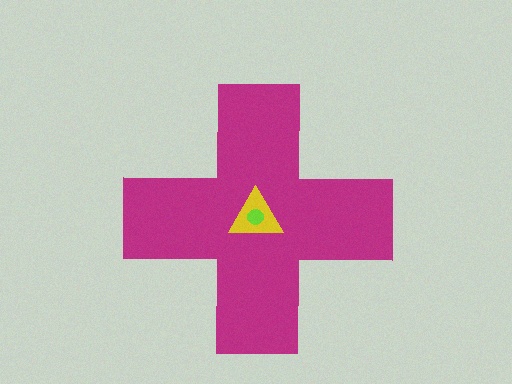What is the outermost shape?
The magenta cross.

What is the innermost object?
The lime circle.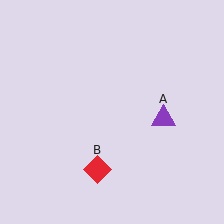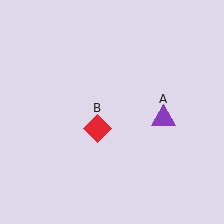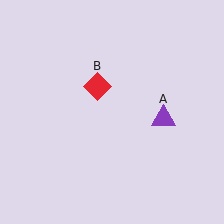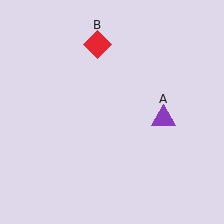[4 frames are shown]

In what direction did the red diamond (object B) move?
The red diamond (object B) moved up.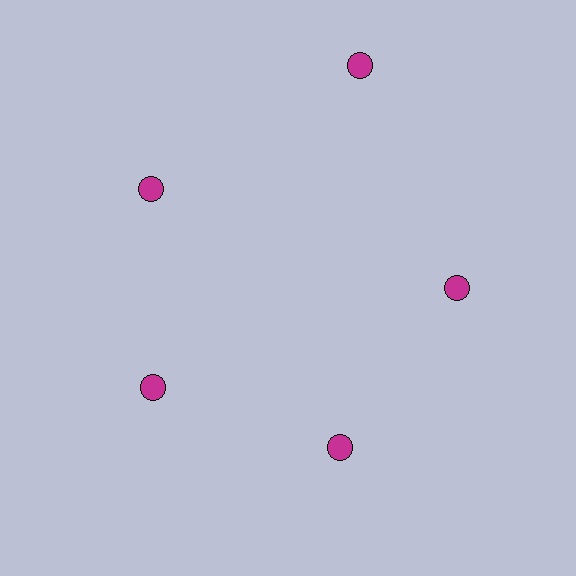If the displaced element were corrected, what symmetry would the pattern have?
It would have 5-fold rotational symmetry — the pattern would map onto itself every 72 degrees.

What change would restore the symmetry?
The symmetry would be restored by moving it inward, back onto the ring so that all 5 circles sit at equal angles and equal distance from the center.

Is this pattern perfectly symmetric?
No. The 5 magenta circles are arranged in a ring, but one element near the 1 o'clock position is pushed outward from the center, breaking the 5-fold rotational symmetry.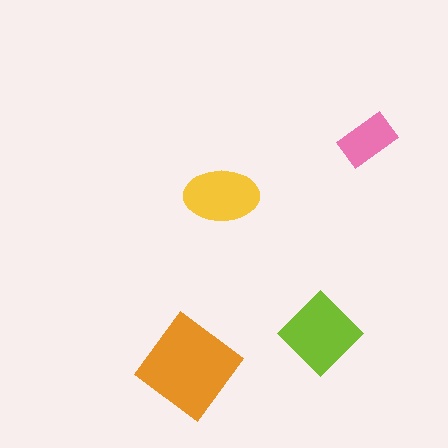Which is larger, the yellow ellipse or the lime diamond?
The lime diamond.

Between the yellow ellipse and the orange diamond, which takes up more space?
The orange diamond.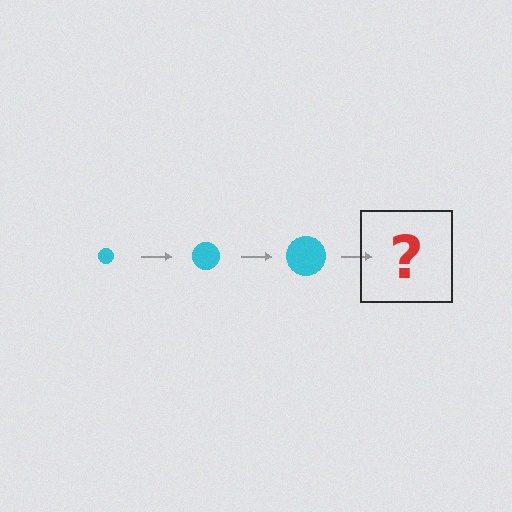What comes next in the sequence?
The next element should be a cyan circle, larger than the previous one.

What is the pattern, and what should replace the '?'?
The pattern is that the circle gets progressively larger each step. The '?' should be a cyan circle, larger than the previous one.